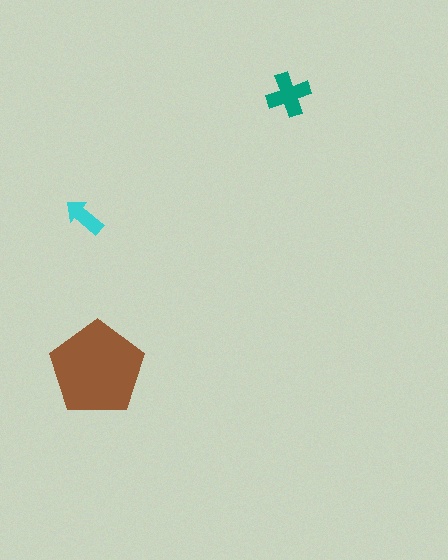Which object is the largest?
The brown pentagon.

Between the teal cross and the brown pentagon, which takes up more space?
The brown pentagon.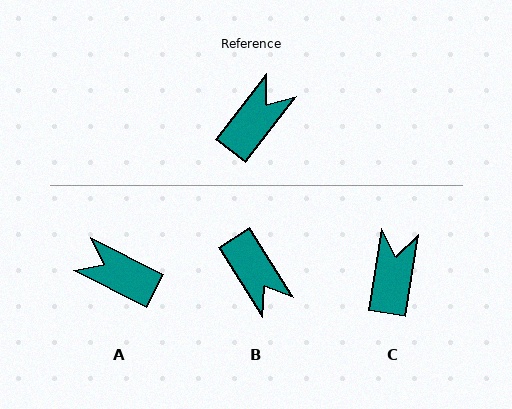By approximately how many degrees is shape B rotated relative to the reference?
Approximately 110 degrees clockwise.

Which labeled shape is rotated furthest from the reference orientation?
B, about 110 degrees away.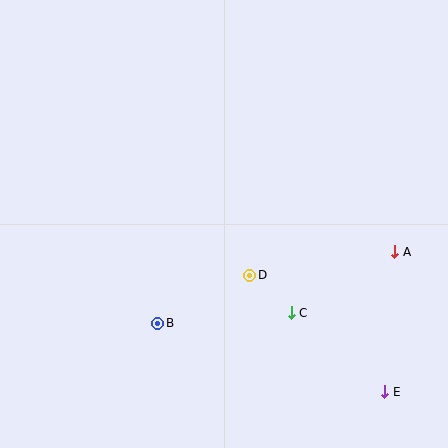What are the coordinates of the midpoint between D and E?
The midpoint between D and E is at (317, 333).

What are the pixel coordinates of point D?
Point D is at (250, 275).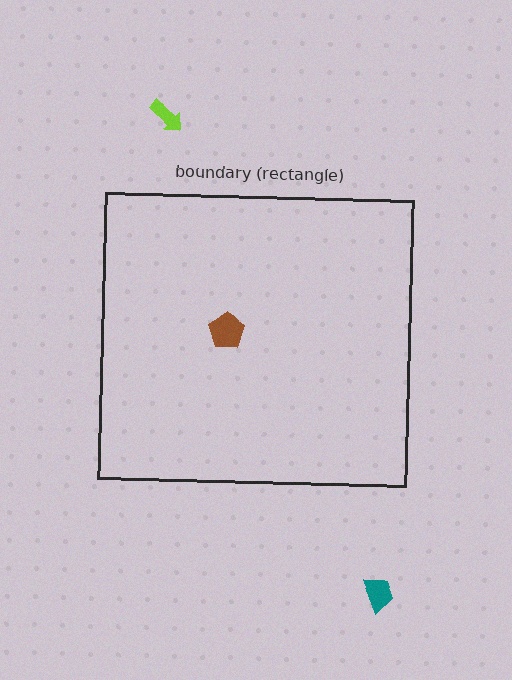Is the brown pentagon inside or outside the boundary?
Inside.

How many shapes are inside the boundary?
1 inside, 2 outside.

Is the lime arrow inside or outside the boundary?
Outside.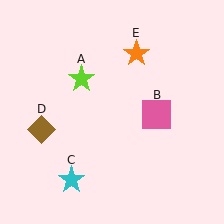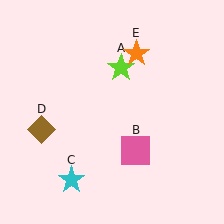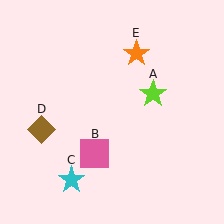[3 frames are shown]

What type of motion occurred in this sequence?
The lime star (object A), pink square (object B) rotated clockwise around the center of the scene.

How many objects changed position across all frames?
2 objects changed position: lime star (object A), pink square (object B).